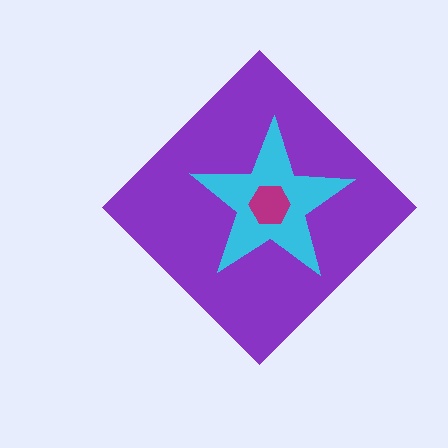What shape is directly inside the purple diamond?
The cyan star.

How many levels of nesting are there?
3.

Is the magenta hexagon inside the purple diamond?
Yes.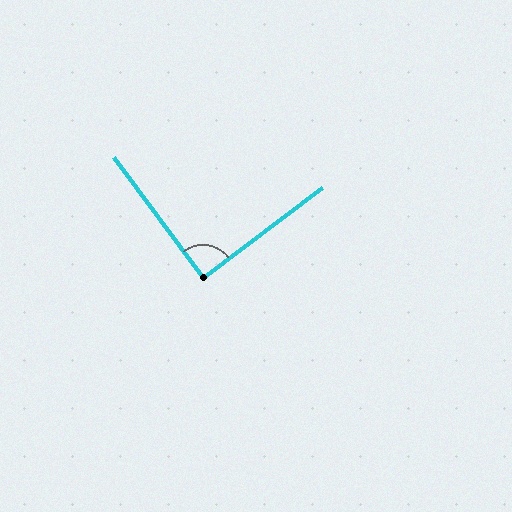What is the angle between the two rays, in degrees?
Approximately 90 degrees.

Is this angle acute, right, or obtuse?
It is approximately a right angle.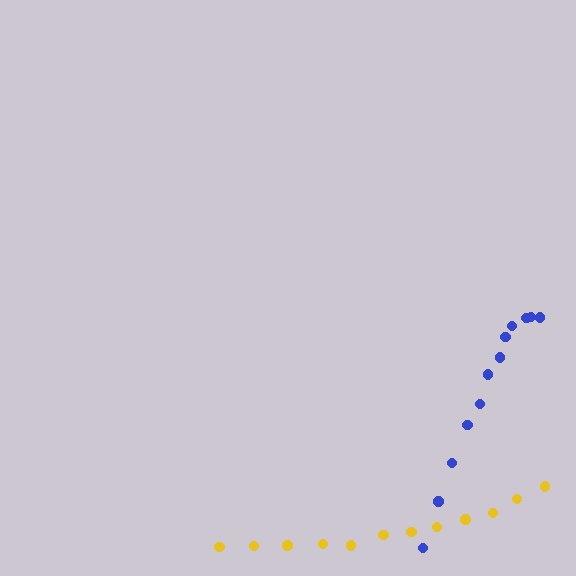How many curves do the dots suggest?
There are 2 distinct paths.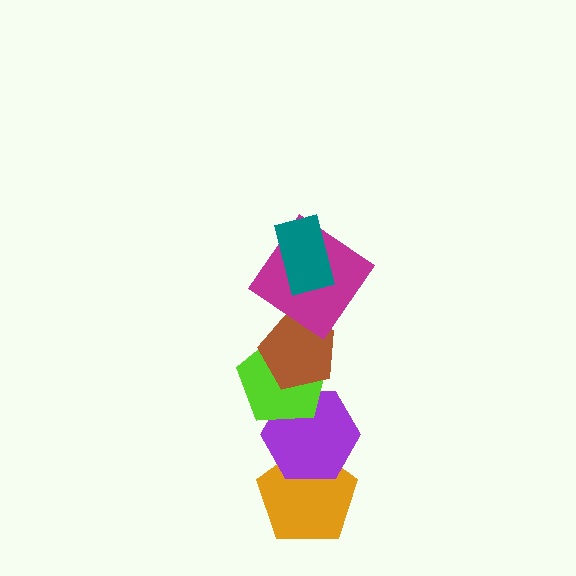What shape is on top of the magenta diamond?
The teal rectangle is on top of the magenta diamond.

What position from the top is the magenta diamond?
The magenta diamond is 2nd from the top.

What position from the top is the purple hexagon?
The purple hexagon is 5th from the top.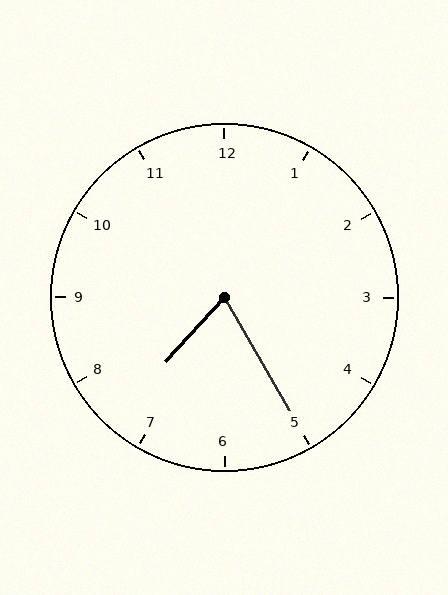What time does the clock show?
7:25.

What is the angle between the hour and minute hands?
Approximately 72 degrees.